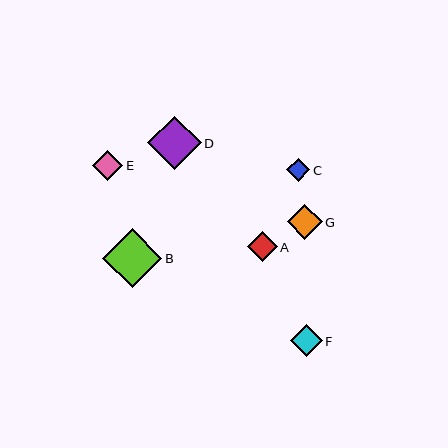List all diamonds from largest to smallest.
From largest to smallest: B, D, G, F, E, A, C.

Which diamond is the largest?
Diamond B is the largest with a size of approximately 59 pixels.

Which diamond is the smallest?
Diamond C is the smallest with a size of approximately 24 pixels.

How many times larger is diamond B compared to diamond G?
Diamond B is approximately 1.7 times the size of diamond G.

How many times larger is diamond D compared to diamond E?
Diamond D is approximately 1.8 times the size of diamond E.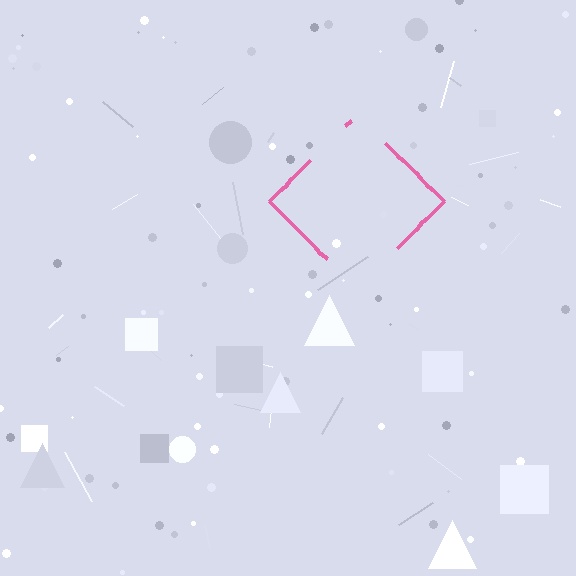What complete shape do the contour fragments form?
The contour fragments form a diamond.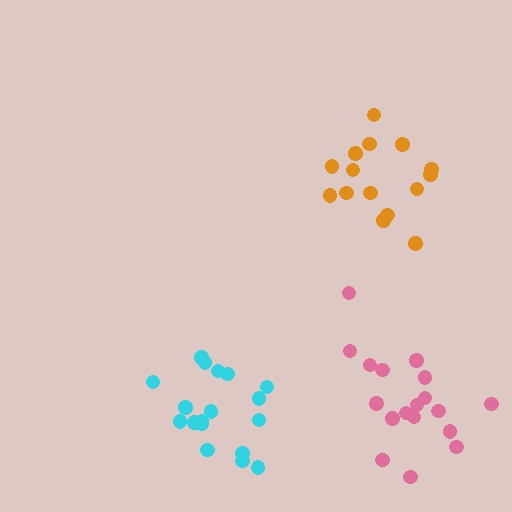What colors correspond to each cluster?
The clusters are colored: cyan, orange, pink.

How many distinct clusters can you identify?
There are 3 distinct clusters.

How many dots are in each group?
Group 1: 18 dots, Group 2: 16 dots, Group 3: 18 dots (52 total).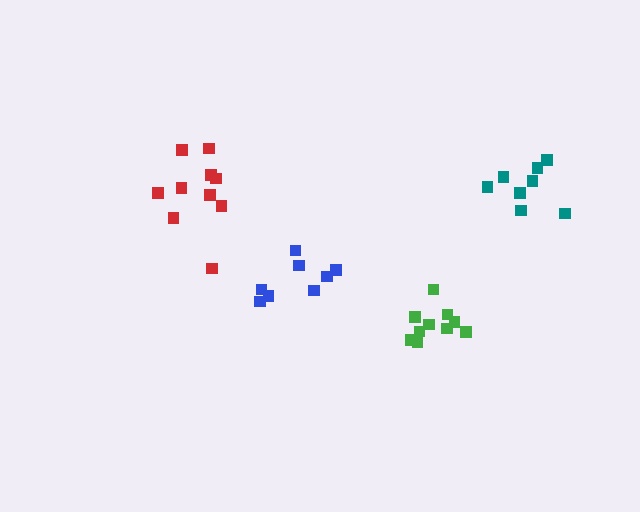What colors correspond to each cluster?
The clusters are colored: red, teal, green, blue.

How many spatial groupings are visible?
There are 4 spatial groupings.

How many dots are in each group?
Group 1: 10 dots, Group 2: 8 dots, Group 3: 10 dots, Group 4: 8 dots (36 total).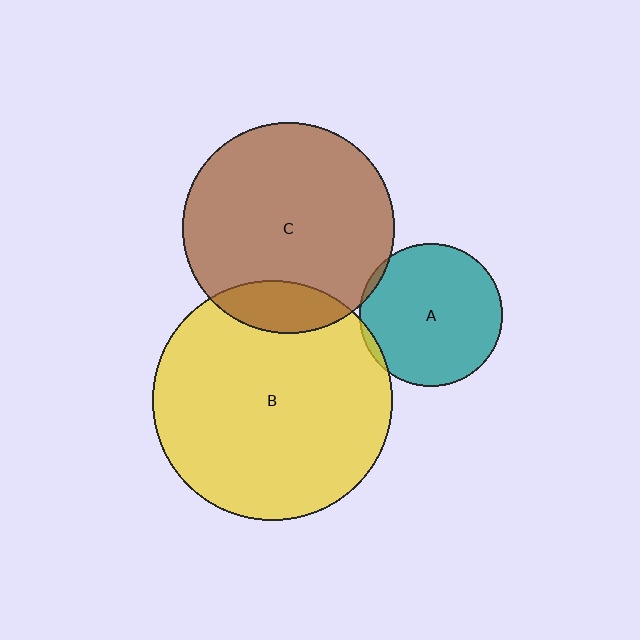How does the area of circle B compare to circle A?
Approximately 2.8 times.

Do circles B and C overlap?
Yes.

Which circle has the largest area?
Circle B (yellow).